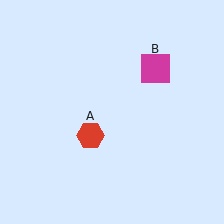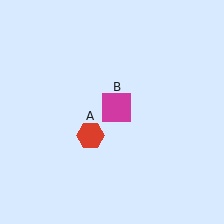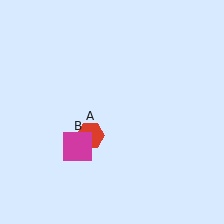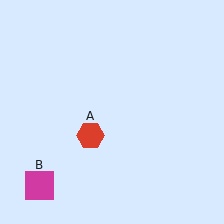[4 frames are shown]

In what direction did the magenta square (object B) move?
The magenta square (object B) moved down and to the left.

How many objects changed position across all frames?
1 object changed position: magenta square (object B).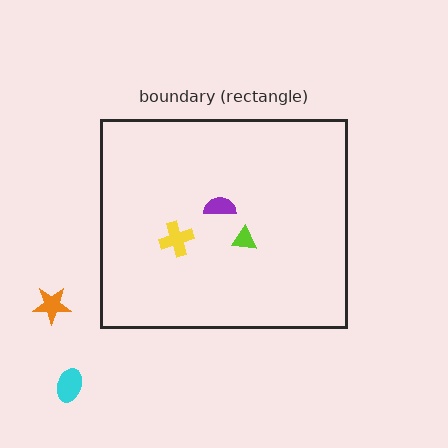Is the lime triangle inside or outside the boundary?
Inside.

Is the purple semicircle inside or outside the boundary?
Inside.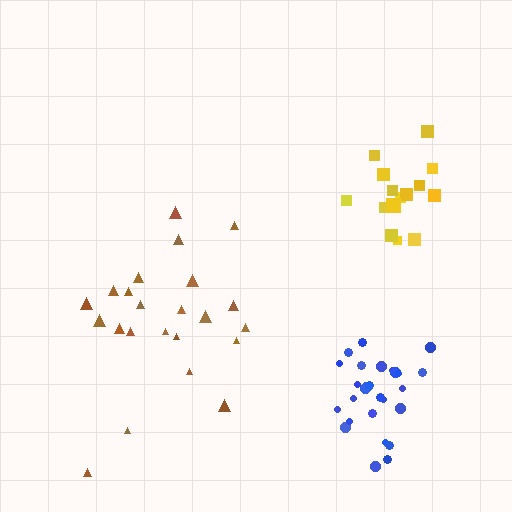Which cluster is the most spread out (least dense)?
Brown.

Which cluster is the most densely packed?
Blue.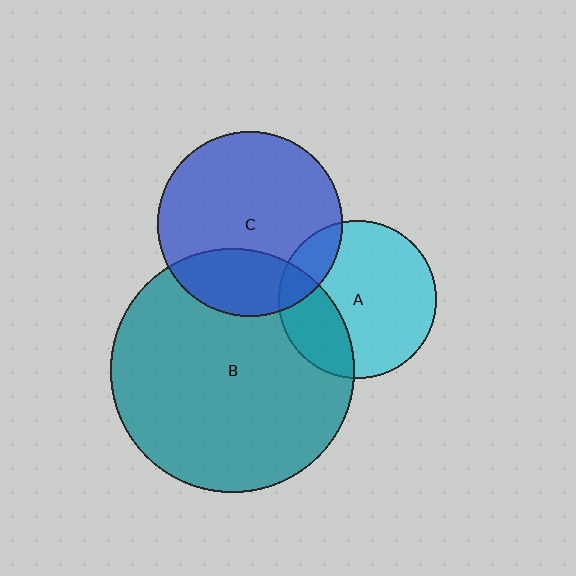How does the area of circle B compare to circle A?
Approximately 2.4 times.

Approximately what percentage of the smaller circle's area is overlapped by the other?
Approximately 15%.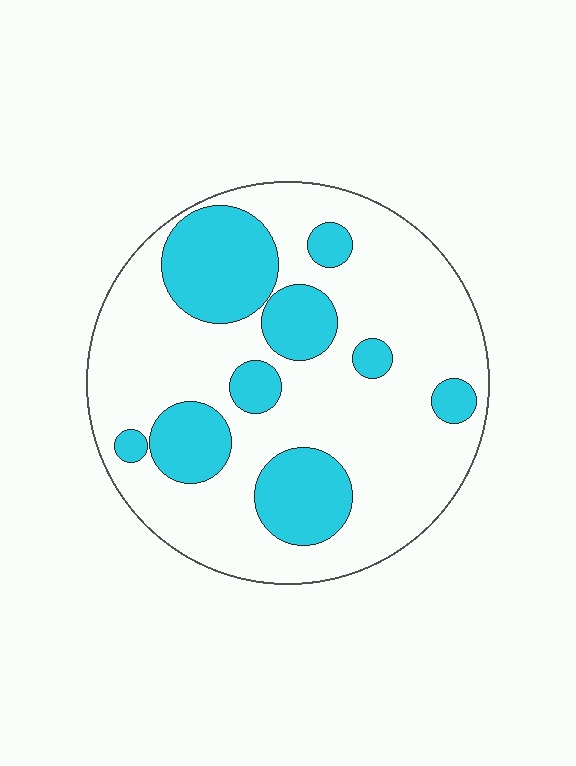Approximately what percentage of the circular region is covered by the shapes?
Approximately 30%.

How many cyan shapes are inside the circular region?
9.